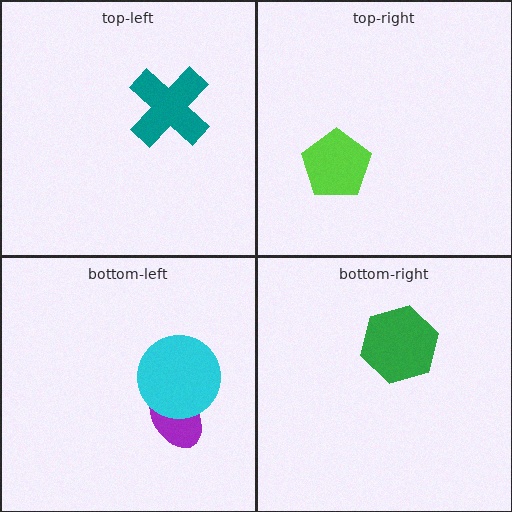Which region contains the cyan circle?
The bottom-left region.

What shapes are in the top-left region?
The teal cross.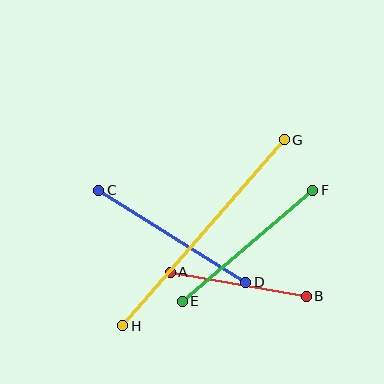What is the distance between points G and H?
The distance is approximately 246 pixels.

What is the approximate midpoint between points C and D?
The midpoint is at approximately (172, 236) pixels.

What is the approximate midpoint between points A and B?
The midpoint is at approximately (238, 284) pixels.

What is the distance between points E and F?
The distance is approximately 171 pixels.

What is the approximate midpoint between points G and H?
The midpoint is at approximately (204, 233) pixels.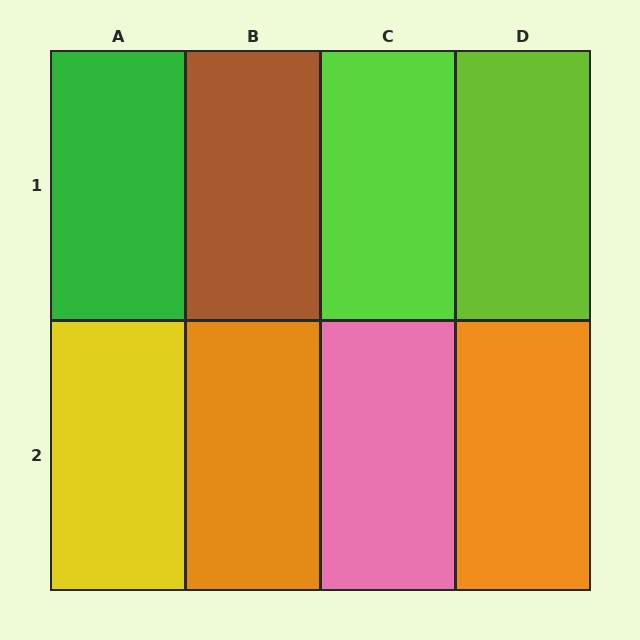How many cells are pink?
1 cell is pink.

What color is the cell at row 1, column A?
Green.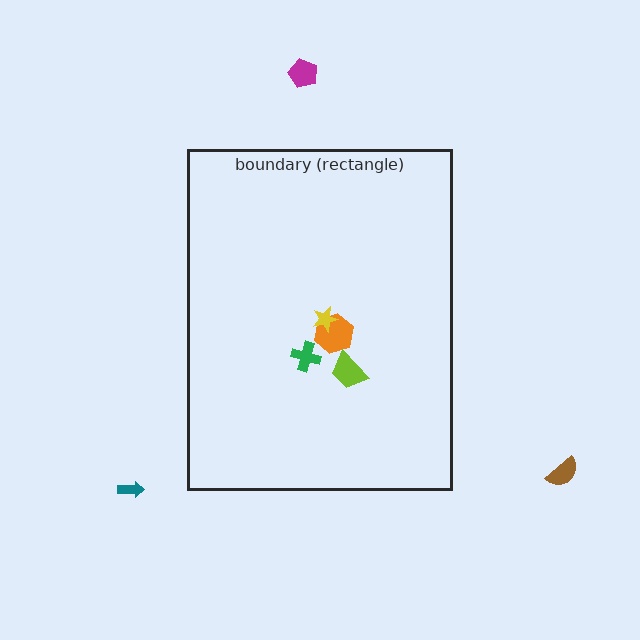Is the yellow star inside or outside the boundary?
Inside.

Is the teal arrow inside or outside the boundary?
Outside.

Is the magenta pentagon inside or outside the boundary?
Outside.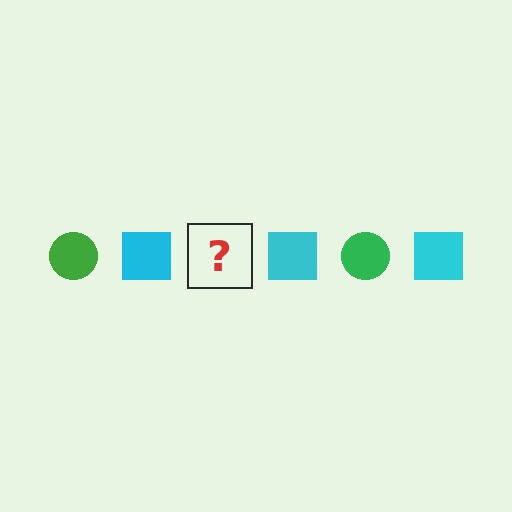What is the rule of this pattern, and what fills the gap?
The rule is that the pattern alternates between green circle and cyan square. The gap should be filled with a green circle.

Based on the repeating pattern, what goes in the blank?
The blank should be a green circle.